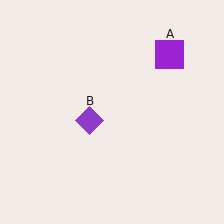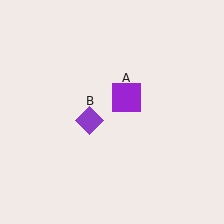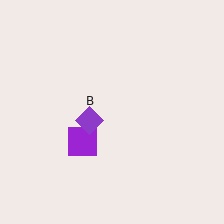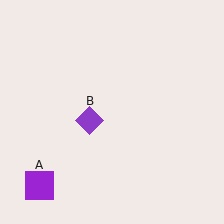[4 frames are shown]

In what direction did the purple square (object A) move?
The purple square (object A) moved down and to the left.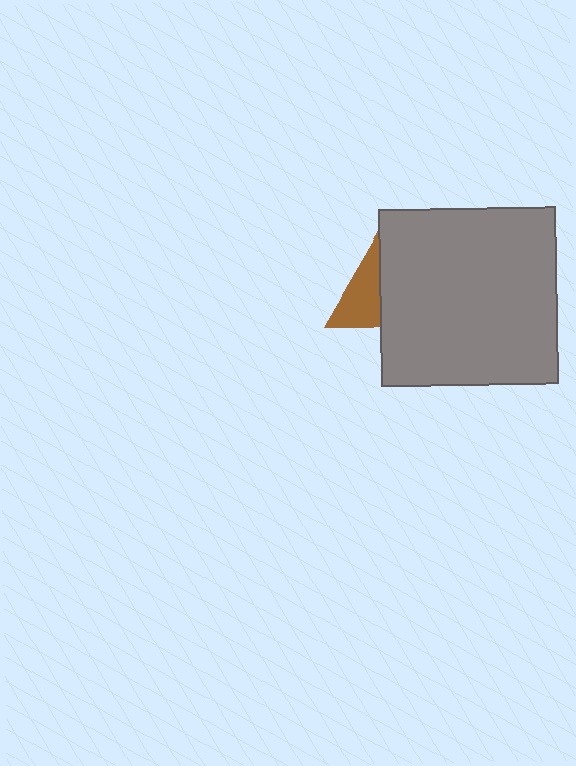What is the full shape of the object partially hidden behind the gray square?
The partially hidden object is a brown triangle.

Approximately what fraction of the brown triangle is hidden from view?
Roughly 56% of the brown triangle is hidden behind the gray square.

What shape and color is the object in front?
The object in front is a gray square.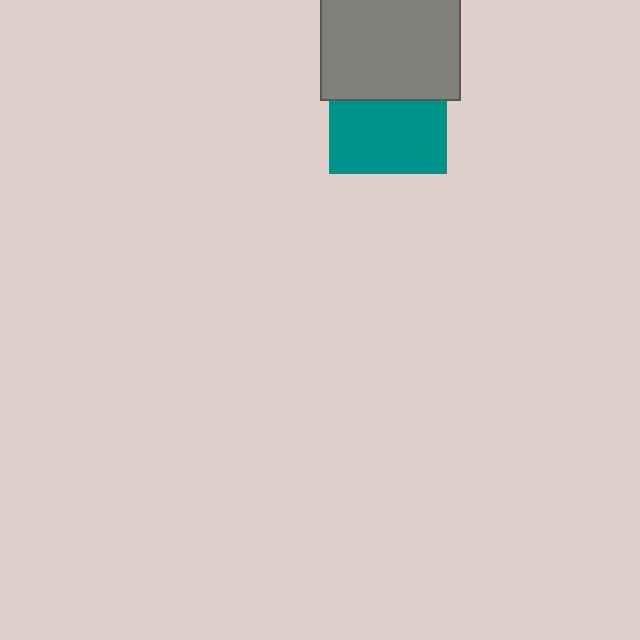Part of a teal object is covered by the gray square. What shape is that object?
It is a square.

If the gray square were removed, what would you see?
You would see the complete teal square.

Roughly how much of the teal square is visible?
About half of it is visible (roughly 61%).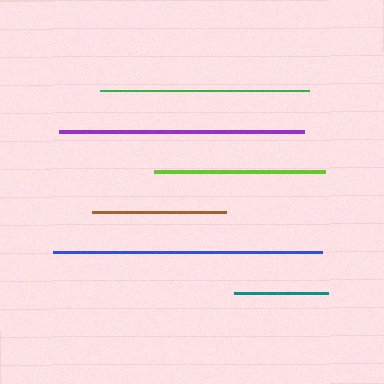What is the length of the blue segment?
The blue segment is approximately 270 pixels long.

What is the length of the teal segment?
The teal segment is approximately 94 pixels long.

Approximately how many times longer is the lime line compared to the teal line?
The lime line is approximately 1.8 times the length of the teal line.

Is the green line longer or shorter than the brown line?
The green line is longer than the brown line.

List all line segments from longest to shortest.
From longest to shortest: blue, purple, green, lime, brown, teal.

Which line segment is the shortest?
The teal line is the shortest at approximately 94 pixels.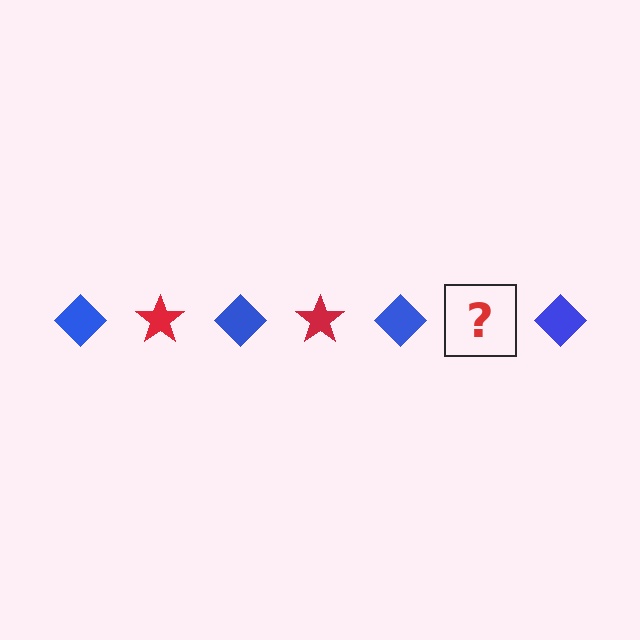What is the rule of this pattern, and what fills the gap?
The rule is that the pattern alternates between blue diamond and red star. The gap should be filled with a red star.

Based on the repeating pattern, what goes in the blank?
The blank should be a red star.